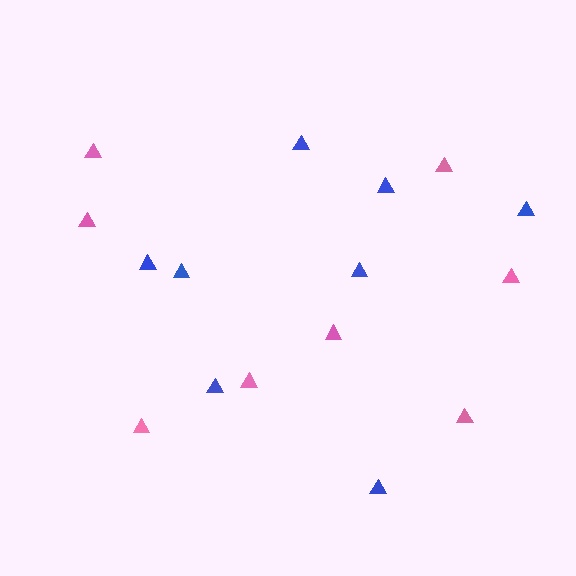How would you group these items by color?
There are 2 groups: one group of pink triangles (8) and one group of blue triangles (8).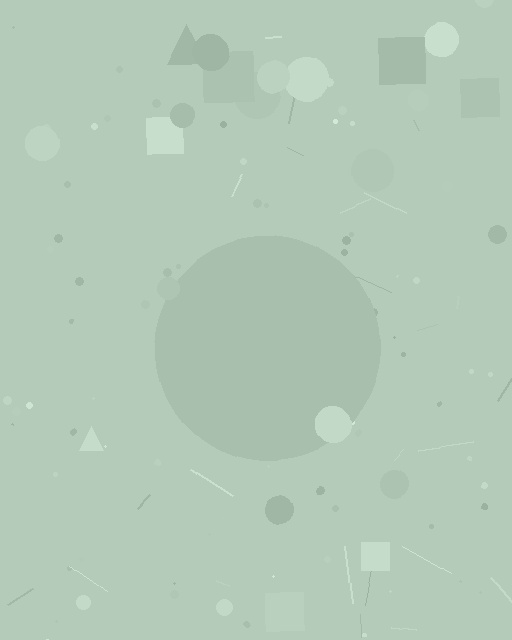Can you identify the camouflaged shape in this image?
The camouflaged shape is a circle.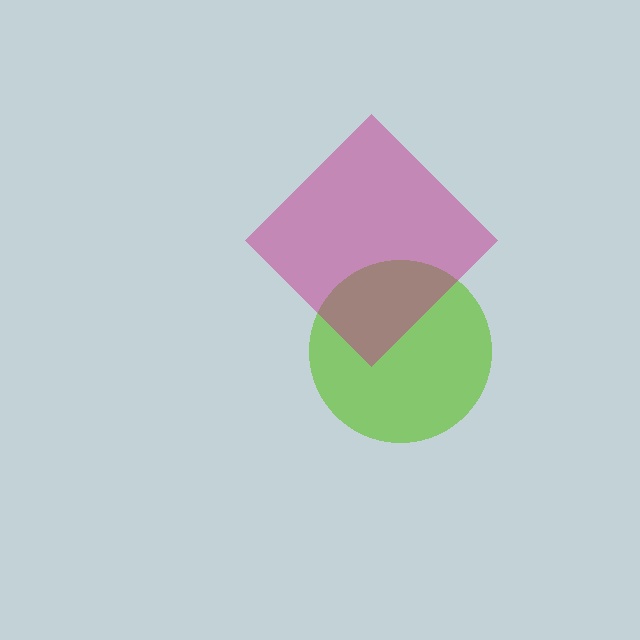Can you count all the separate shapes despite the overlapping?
Yes, there are 2 separate shapes.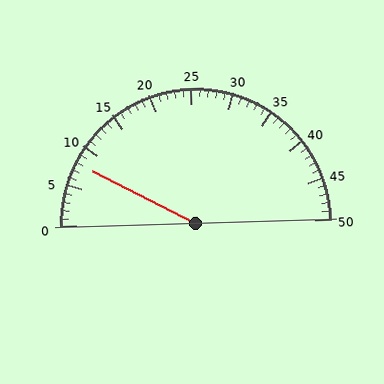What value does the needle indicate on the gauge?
The needle indicates approximately 8.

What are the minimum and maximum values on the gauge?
The gauge ranges from 0 to 50.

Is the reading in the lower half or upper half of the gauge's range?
The reading is in the lower half of the range (0 to 50).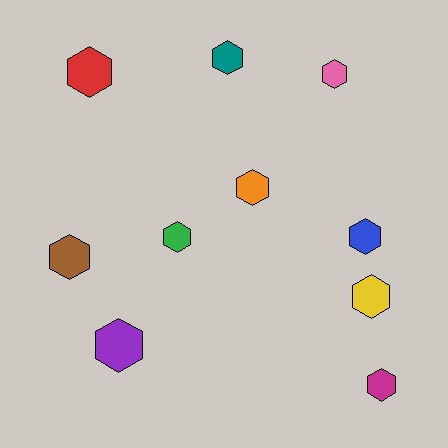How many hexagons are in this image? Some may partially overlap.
There are 10 hexagons.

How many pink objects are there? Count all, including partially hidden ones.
There is 1 pink object.